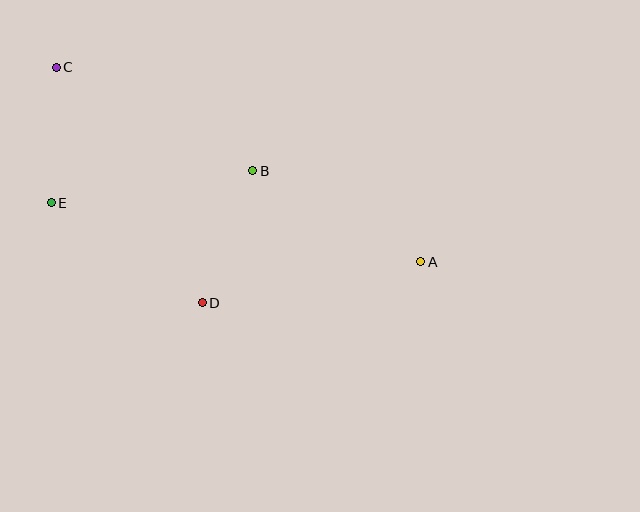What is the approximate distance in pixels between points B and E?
The distance between B and E is approximately 204 pixels.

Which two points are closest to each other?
Points C and E are closest to each other.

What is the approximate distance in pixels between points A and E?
The distance between A and E is approximately 374 pixels.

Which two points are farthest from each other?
Points A and C are farthest from each other.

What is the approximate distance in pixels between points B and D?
The distance between B and D is approximately 141 pixels.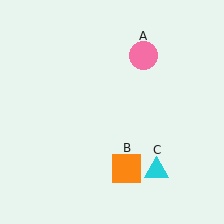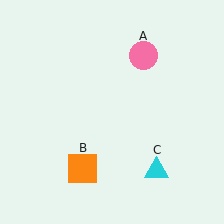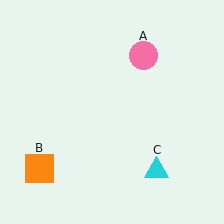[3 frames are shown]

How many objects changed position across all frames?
1 object changed position: orange square (object B).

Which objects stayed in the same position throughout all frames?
Pink circle (object A) and cyan triangle (object C) remained stationary.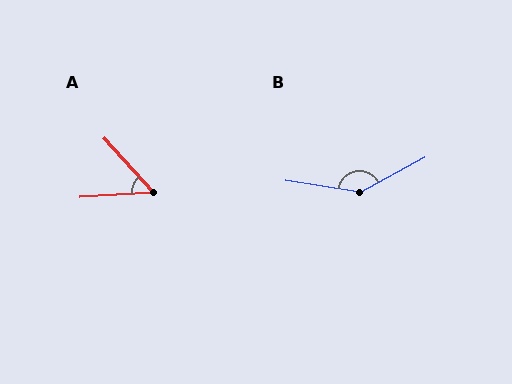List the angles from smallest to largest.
A (52°), B (142°).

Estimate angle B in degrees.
Approximately 142 degrees.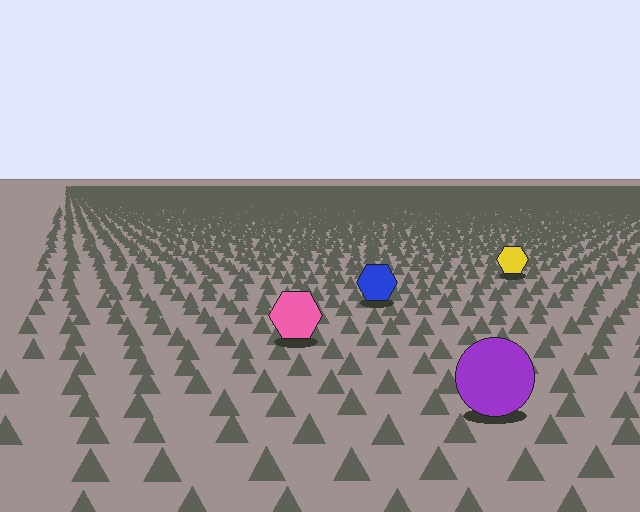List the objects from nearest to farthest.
From nearest to farthest: the purple circle, the pink hexagon, the blue hexagon, the yellow hexagon.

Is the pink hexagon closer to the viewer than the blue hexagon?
Yes. The pink hexagon is closer — you can tell from the texture gradient: the ground texture is coarser near it.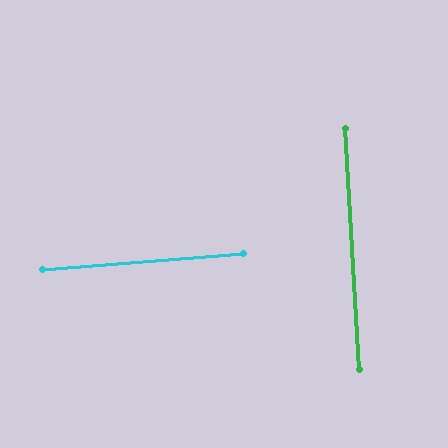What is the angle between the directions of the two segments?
Approximately 89 degrees.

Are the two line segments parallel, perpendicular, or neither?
Perpendicular — they meet at approximately 89°.